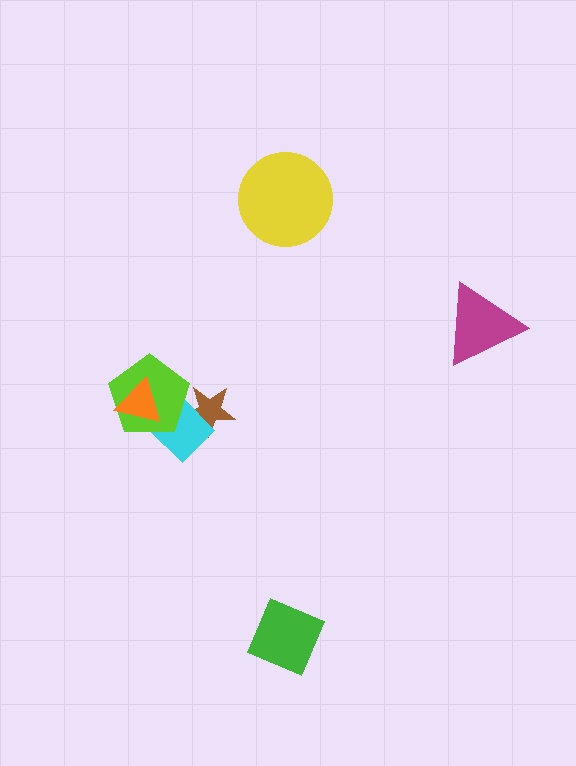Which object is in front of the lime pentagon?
The orange triangle is in front of the lime pentagon.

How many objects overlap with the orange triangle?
2 objects overlap with the orange triangle.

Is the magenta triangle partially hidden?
No, no other shape covers it.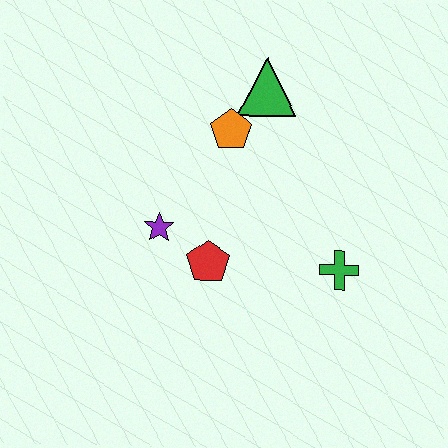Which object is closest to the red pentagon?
The purple star is closest to the red pentagon.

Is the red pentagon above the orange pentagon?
No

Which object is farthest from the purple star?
The green cross is farthest from the purple star.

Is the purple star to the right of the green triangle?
No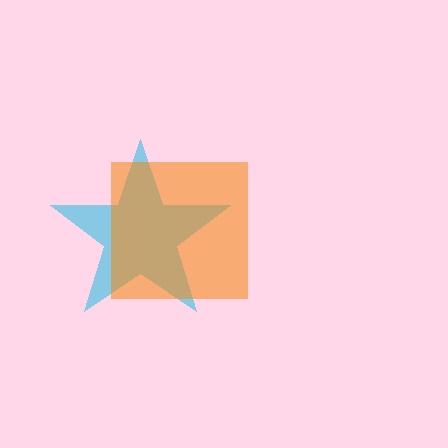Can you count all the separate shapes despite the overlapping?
Yes, there are 2 separate shapes.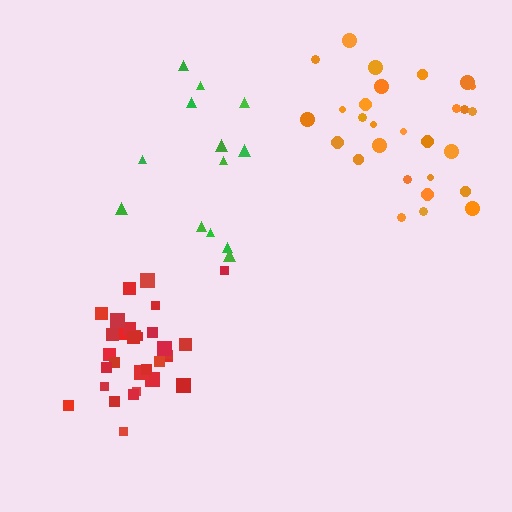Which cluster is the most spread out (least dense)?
Green.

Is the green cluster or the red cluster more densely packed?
Red.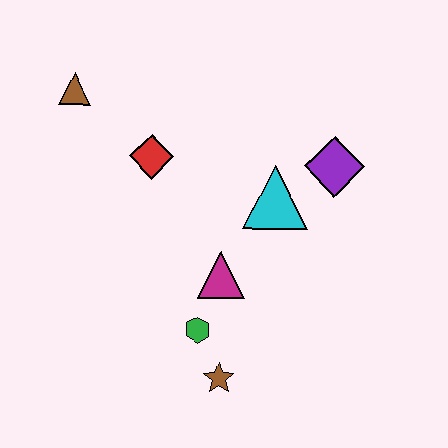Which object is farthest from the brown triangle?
The brown star is farthest from the brown triangle.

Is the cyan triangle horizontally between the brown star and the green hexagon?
No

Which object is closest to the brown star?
The green hexagon is closest to the brown star.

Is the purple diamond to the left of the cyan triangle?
No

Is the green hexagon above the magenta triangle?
No